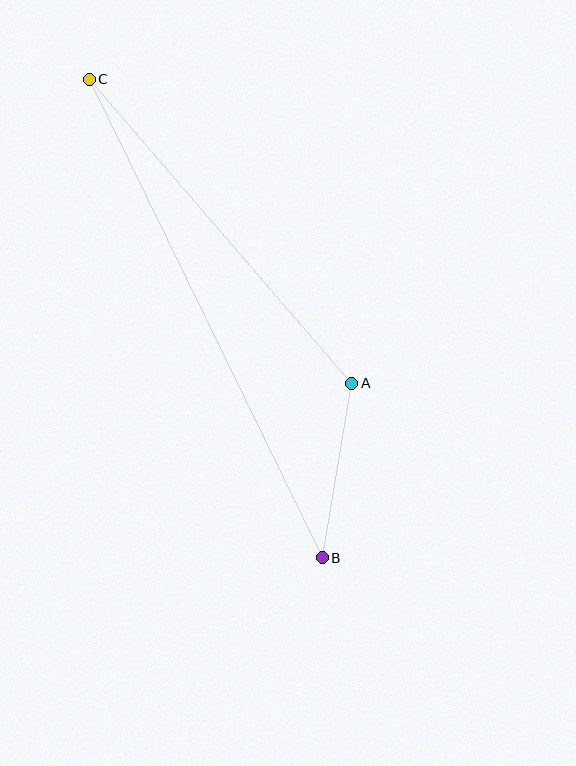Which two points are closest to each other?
Points A and B are closest to each other.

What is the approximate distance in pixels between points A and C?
The distance between A and C is approximately 402 pixels.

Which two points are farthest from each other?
Points B and C are farthest from each other.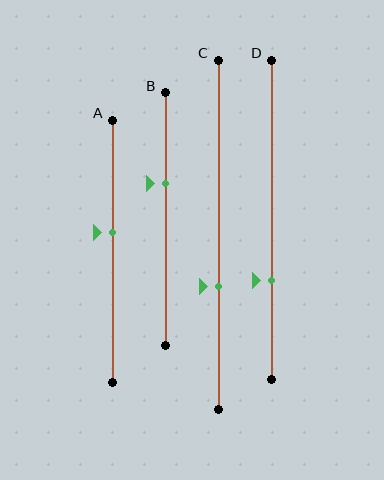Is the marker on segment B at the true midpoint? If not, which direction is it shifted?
No, the marker on segment B is shifted upward by about 14% of the segment length.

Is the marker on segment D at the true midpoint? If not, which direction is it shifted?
No, the marker on segment D is shifted downward by about 19% of the segment length.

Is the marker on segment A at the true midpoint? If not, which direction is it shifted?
No, the marker on segment A is shifted upward by about 7% of the segment length.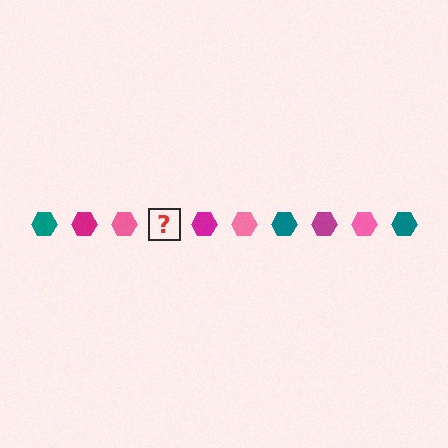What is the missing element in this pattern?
The missing element is a teal hexagon.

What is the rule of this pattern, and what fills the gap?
The rule is that the pattern cycles through teal, magenta, pink hexagons. The gap should be filled with a teal hexagon.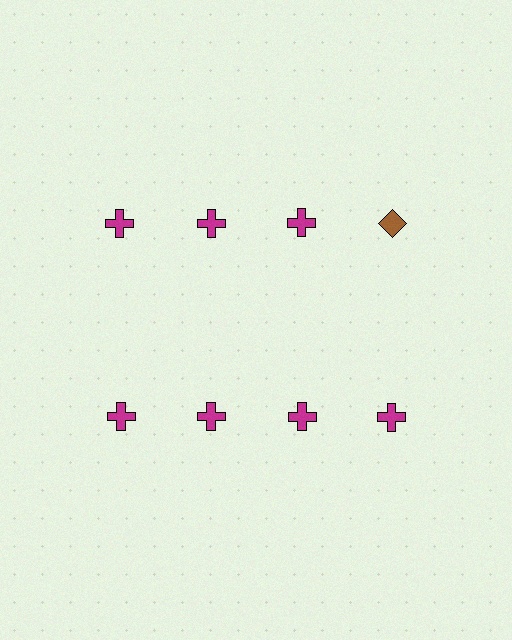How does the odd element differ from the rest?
It differs in both color (brown instead of magenta) and shape (diamond instead of cross).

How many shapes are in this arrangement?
There are 8 shapes arranged in a grid pattern.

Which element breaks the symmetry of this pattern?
The brown diamond in the top row, second from right column breaks the symmetry. All other shapes are magenta crosses.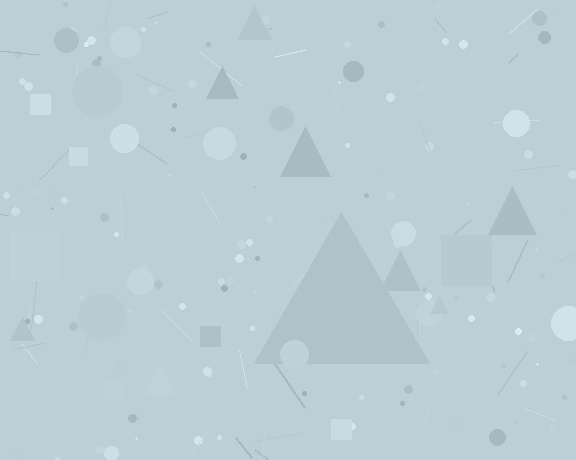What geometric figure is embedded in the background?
A triangle is embedded in the background.